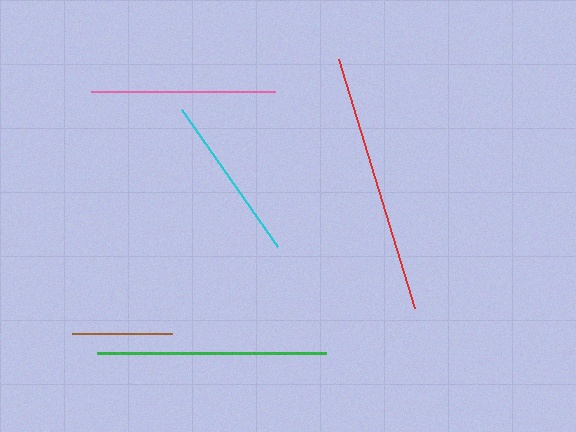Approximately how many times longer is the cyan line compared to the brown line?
The cyan line is approximately 1.7 times the length of the brown line.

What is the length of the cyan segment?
The cyan segment is approximately 167 pixels long.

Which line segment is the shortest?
The brown line is the shortest at approximately 100 pixels.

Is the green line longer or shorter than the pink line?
The green line is longer than the pink line.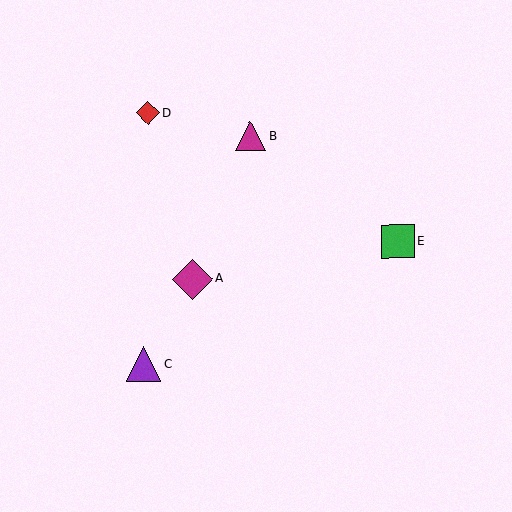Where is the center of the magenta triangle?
The center of the magenta triangle is at (250, 136).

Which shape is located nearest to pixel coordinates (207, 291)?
The magenta diamond (labeled A) at (193, 279) is nearest to that location.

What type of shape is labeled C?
Shape C is a purple triangle.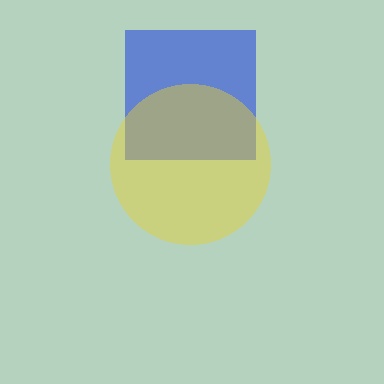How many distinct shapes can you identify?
There are 2 distinct shapes: a blue square, a yellow circle.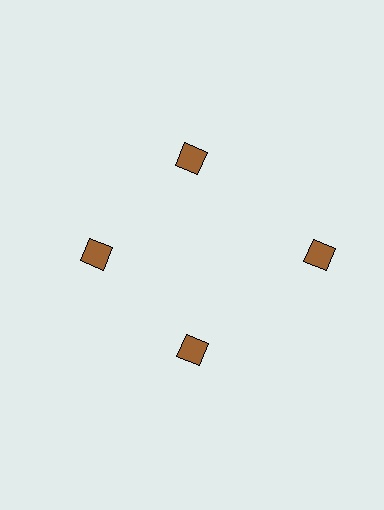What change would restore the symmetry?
The symmetry would be restored by moving it inward, back onto the ring so that all 4 diamonds sit at equal angles and equal distance from the center.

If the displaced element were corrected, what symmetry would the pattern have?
It would have 4-fold rotational symmetry — the pattern would map onto itself every 90 degrees.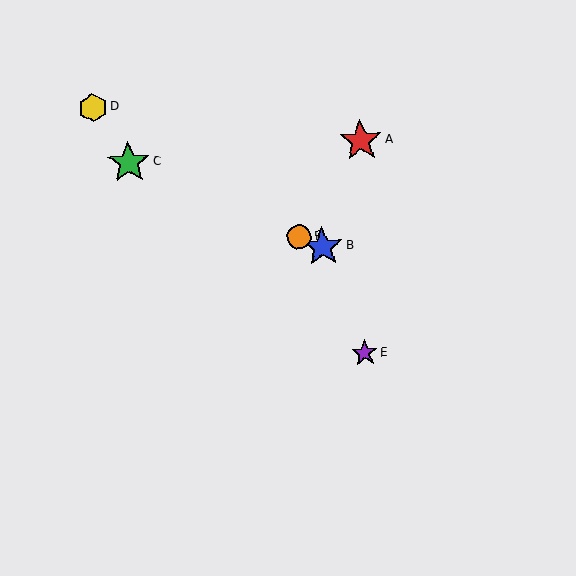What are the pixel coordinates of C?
Object C is at (129, 162).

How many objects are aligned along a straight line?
3 objects (B, C, F) are aligned along a straight line.